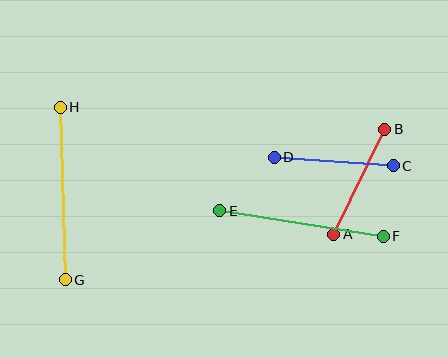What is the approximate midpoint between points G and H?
The midpoint is at approximately (63, 194) pixels.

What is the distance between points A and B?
The distance is approximately 117 pixels.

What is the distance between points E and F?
The distance is approximately 166 pixels.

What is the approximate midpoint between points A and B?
The midpoint is at approximately (359, 182) pixels.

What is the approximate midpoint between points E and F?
The midpoint is at approximately (301, 224) pixels.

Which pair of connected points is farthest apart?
Points G and H are farthest apart.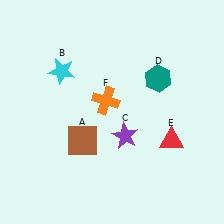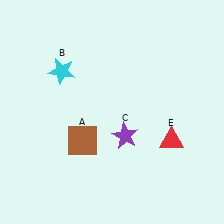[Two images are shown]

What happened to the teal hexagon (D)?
The teal hexagon (D) was removed in Image 2. It was in the top-right area of Image 1.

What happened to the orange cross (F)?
The orange cross (F) was removed in Image 2. It was in the top-left area of Image 1.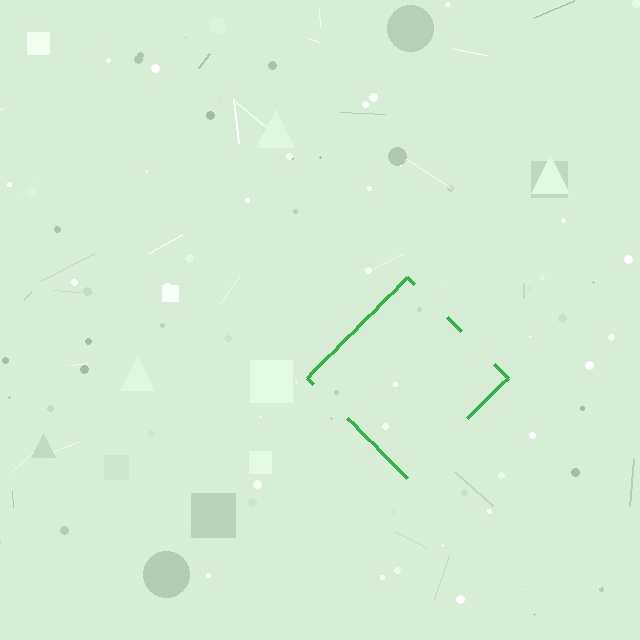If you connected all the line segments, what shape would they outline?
They would outline a diamond.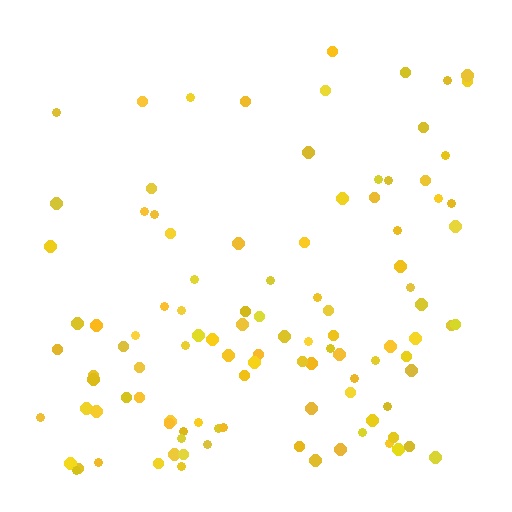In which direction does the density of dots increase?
From top to bottom, with the bottom side densest.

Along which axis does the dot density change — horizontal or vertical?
Vertical.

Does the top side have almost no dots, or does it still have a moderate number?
Still a moderate number, just noticeably fewer than the bottom.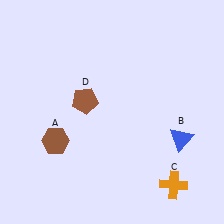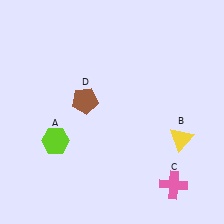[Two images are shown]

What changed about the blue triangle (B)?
In Image 1, B is blue. In Image 2, it changed to yellow.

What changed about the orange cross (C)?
In Image 1, C is orange. In Image 2, it changed to pink.